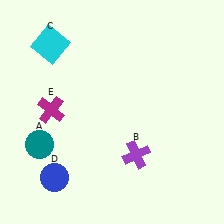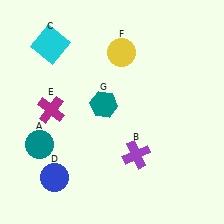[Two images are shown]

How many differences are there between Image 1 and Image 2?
There are 2 differences between the two images.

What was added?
A yellow circle (F), a teal hexagon (G) were added in Image 2.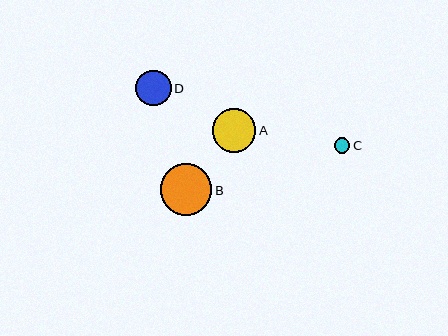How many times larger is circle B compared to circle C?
Circle B is approximately 3.3 times the size of circle C.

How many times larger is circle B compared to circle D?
Circle B is approximately 1.4 times the size of circle D.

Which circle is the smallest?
Circle C is the smallest with a size of approximately 16 pixels.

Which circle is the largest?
Circle B is the largest with a size of approximately 52 pixels.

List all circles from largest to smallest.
From largest to smallest: B, A, D, C.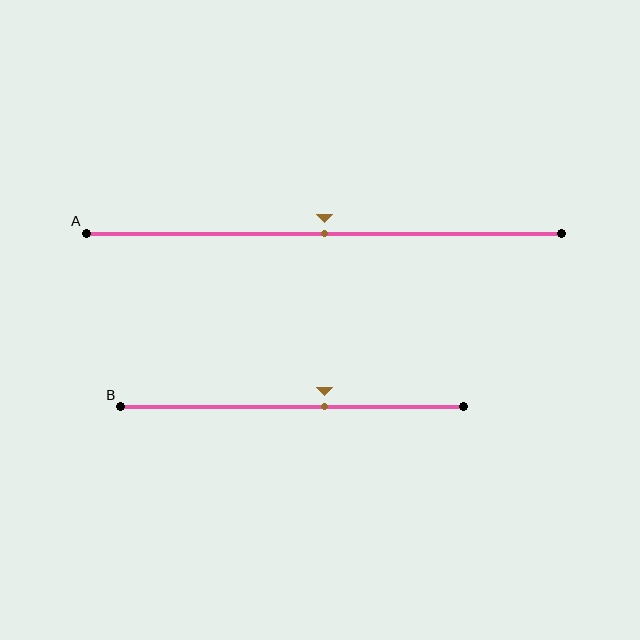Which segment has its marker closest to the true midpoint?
Segment A has its marker closest to the true midpoint.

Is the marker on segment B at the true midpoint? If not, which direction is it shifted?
No, the marker on segment B is shifted to the right by about 9% of the segment length.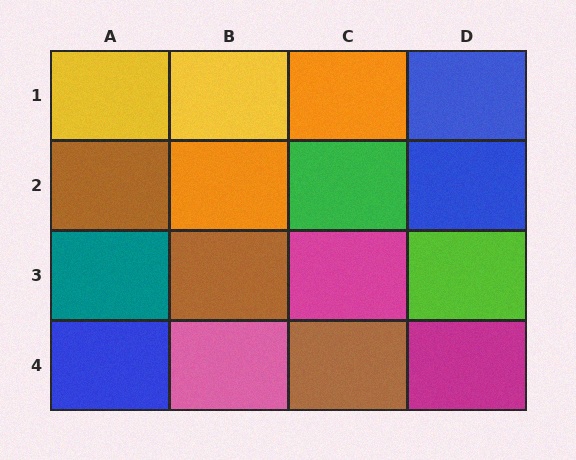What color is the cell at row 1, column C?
Orange.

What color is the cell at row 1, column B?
Yellow.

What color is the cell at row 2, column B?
Orange.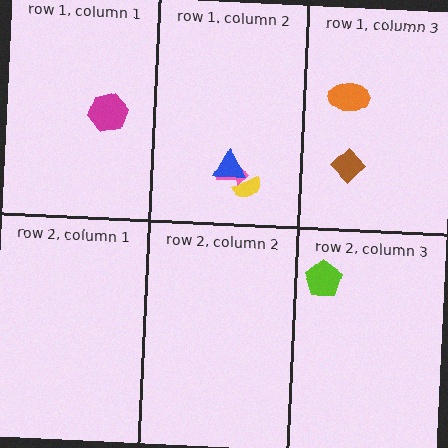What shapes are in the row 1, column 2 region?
The yellow semicircle, the pink arrow, the blue triangle.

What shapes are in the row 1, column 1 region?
The magenta hexagon.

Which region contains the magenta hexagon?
The row 1, column 1 region.